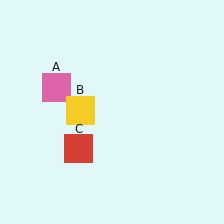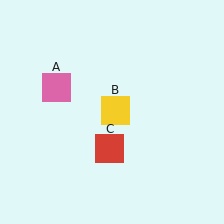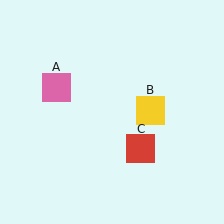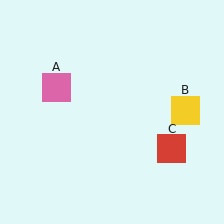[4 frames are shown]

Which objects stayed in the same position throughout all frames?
Pink square (object A) remained stationary.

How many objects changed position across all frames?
2 objects changed position: yellow square (object B), red square (object C).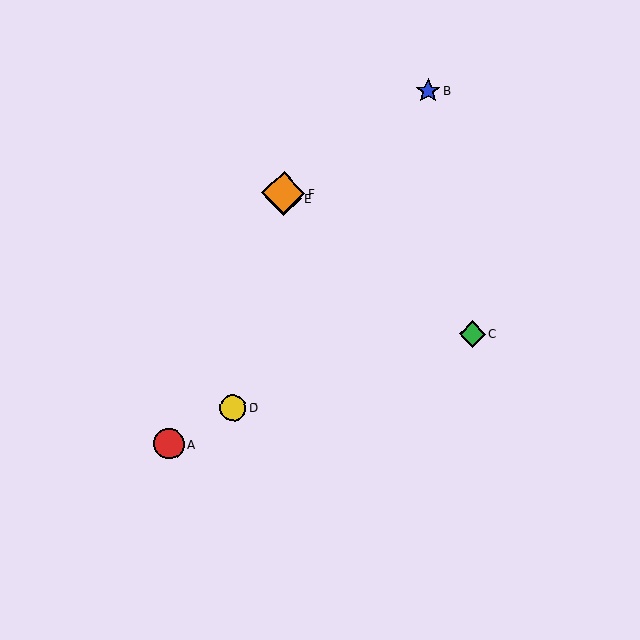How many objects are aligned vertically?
2 objects (E, F) are aligned vertically.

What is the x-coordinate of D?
Object D is at x≈233.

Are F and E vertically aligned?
Yes, both are at x≈284.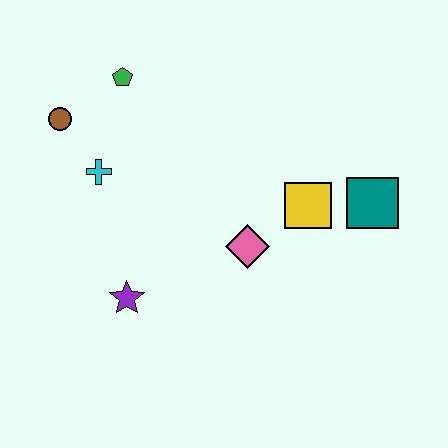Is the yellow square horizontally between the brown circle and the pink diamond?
No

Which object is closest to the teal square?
The yellow square is closest to the teal square.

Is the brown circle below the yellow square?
No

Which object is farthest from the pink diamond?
The brown circle is farthest from the pink diamond.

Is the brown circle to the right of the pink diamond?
No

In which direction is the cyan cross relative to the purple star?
The cyan cross is above the purple star.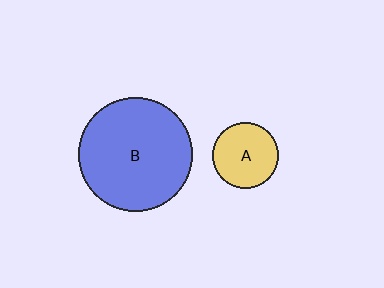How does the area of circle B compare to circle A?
Approximately 2.9 times.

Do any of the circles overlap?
No, none of the circles overlap.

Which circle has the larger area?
Circle B (blue).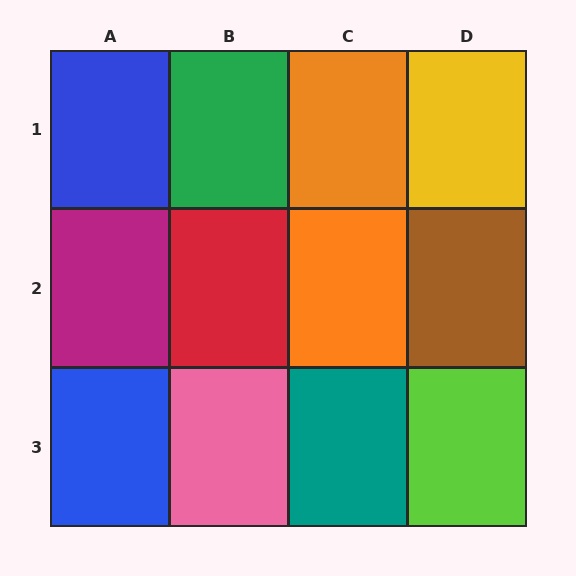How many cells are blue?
2 cells are blue.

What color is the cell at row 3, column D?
Lime.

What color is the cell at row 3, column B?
Pink.